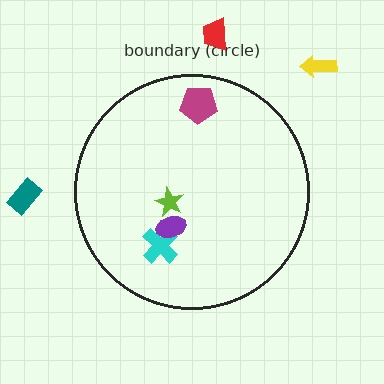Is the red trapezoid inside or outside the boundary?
Outside.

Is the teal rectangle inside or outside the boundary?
Outside.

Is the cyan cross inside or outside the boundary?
Inside.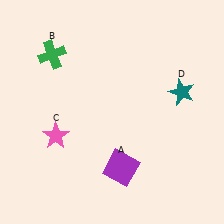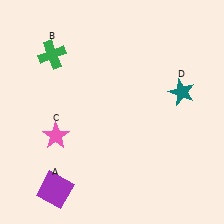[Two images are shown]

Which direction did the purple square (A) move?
The purple square (A) moved left.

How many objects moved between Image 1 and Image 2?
1 object moved between the two images.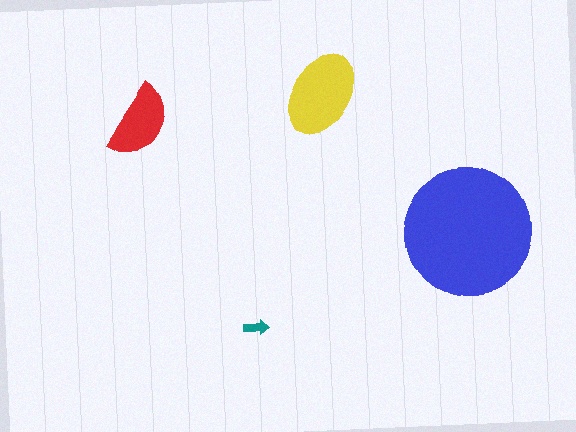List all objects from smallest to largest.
The teal arrow, the red semicircle, the yellow ellipse, the blue circle.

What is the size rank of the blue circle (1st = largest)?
1st.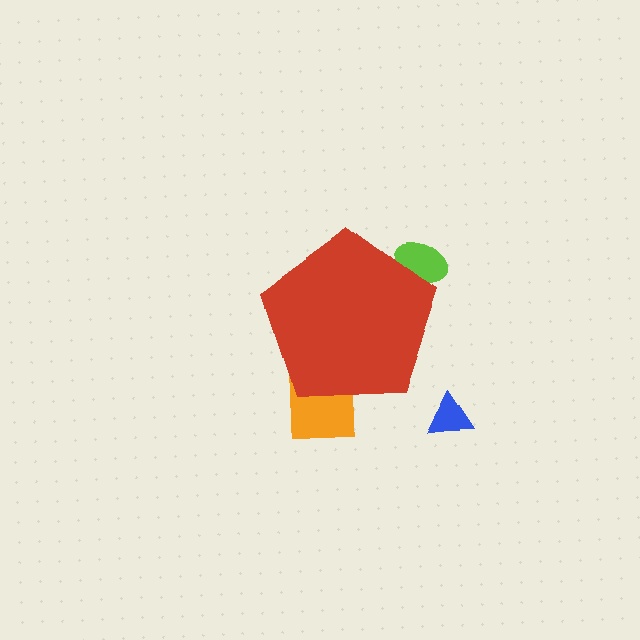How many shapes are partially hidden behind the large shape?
2 shapes are partially hidden.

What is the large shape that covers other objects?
A red pentagon.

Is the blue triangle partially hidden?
No, the blue triangle is fully visible.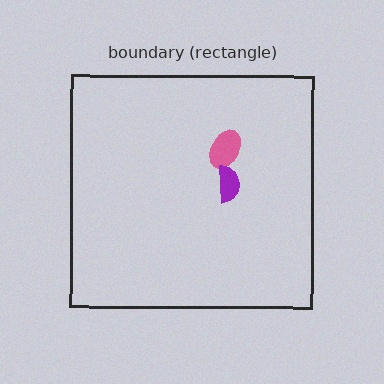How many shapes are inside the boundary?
2 inside, 0 outside.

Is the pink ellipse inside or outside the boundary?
Inside.